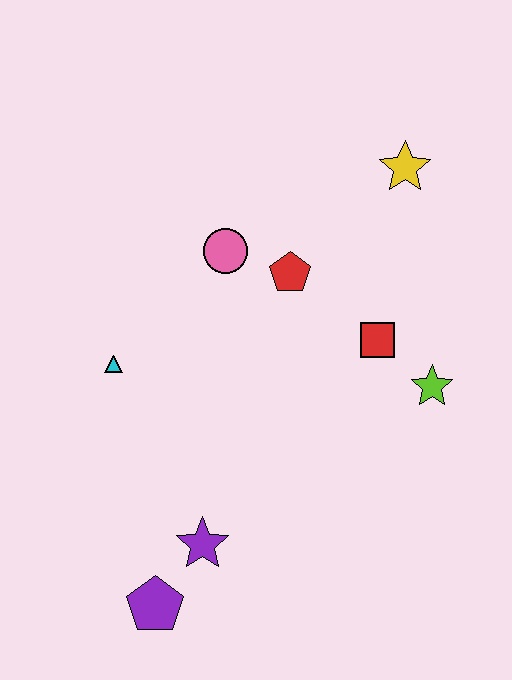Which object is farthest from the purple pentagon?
The yellow star is farthest from the purple pentagon.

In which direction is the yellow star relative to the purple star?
The yellow star is above the purple star.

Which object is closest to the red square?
The lime star is closest to the red square.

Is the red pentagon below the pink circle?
Yes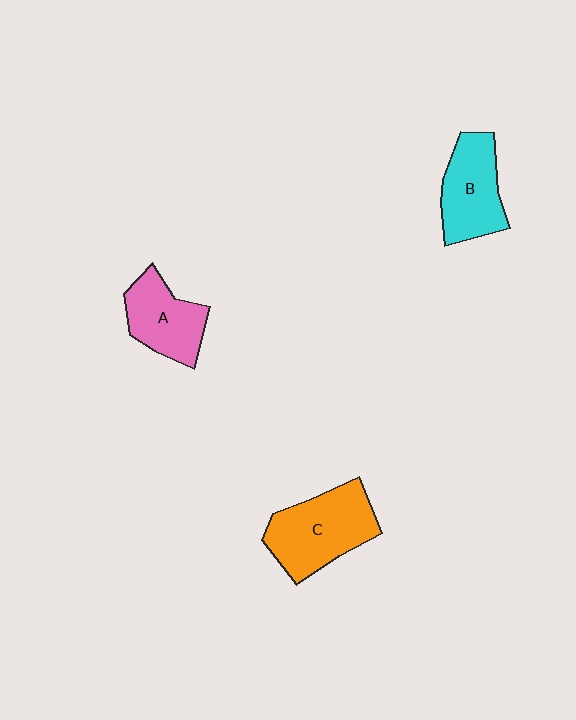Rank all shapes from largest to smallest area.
From largest to smallest: C (orange), B (cyan), A (pink).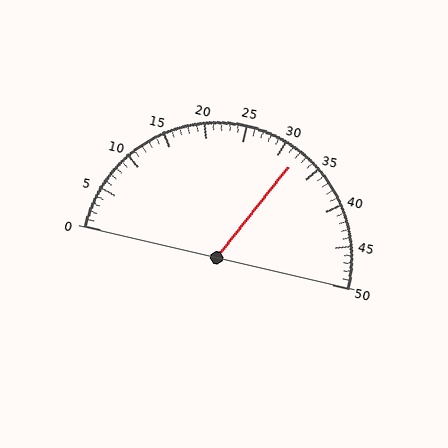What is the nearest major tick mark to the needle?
The nearest major tick mark is 30.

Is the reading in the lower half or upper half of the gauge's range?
The reading is in the upper half of the range (0 to 50).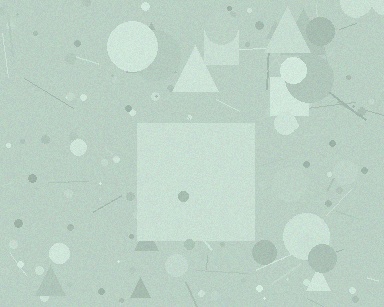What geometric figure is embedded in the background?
A square is embedded in the background.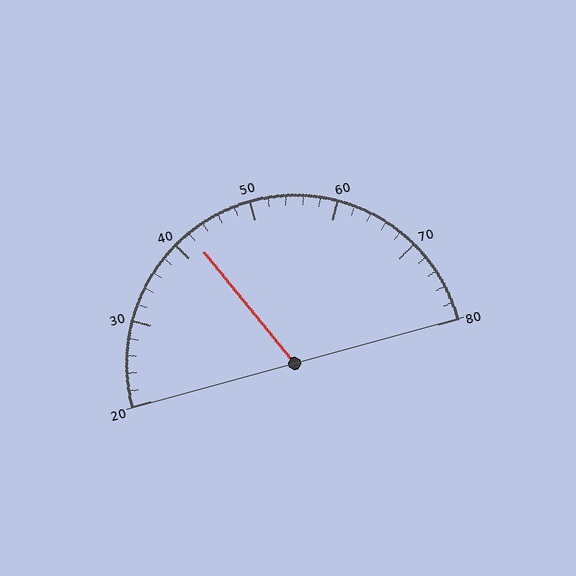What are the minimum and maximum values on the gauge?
The gauge ranges from 20 to 80.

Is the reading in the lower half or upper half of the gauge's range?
The reading is in the lower half of the range (20 to 80).